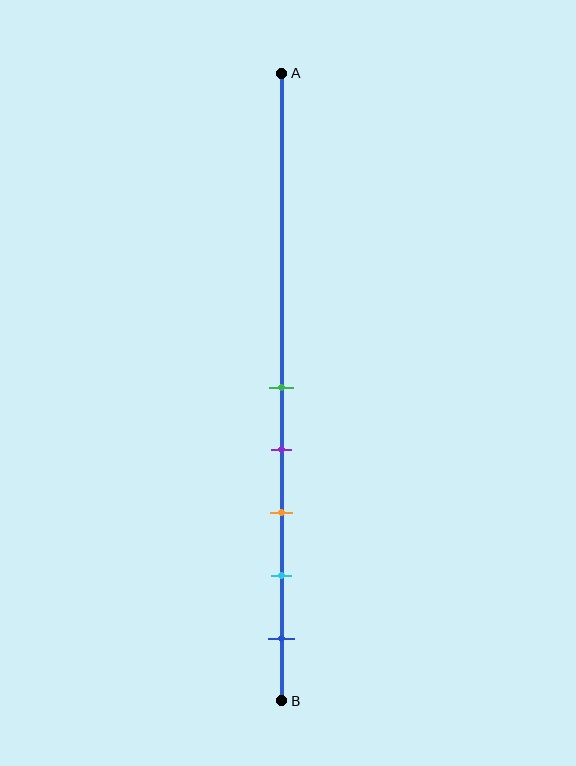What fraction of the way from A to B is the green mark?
The green mark is approximately 50% (0.5) of the way from A to B.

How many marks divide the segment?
There are 5 marks dividing the segment.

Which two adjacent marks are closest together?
The green and purple marks are the closest adjacent pair.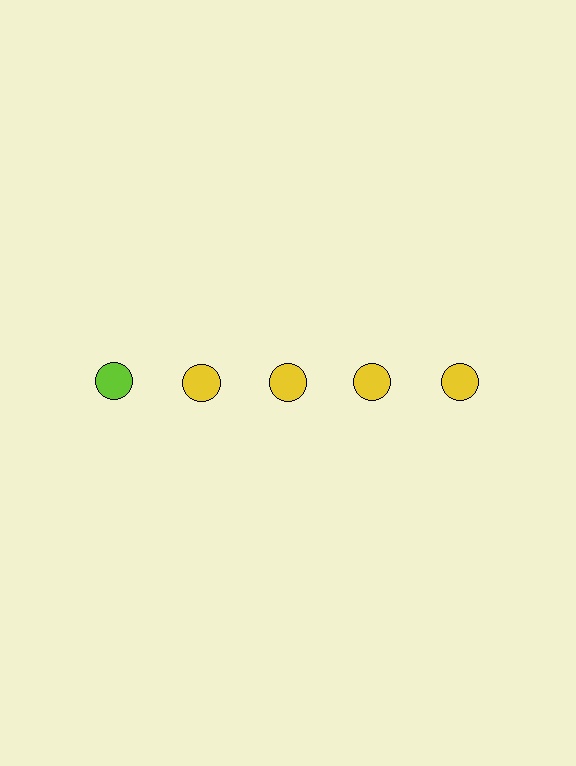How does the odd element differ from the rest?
It has a different color: lime instead of yellow.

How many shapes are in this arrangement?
There are 5 shapes arranged in a grid pattern.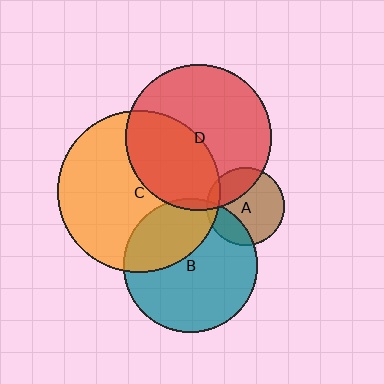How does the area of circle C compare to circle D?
Approximately 1.2 times.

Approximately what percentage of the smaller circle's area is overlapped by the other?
Approximately 5%.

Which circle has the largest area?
Circle C (orange).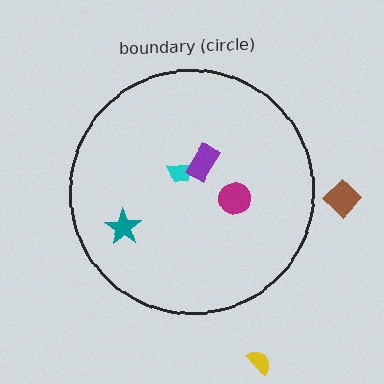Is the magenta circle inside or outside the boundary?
Inside.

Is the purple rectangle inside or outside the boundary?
Inside.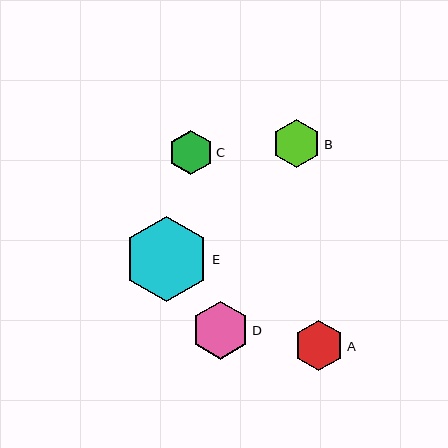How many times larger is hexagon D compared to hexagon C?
Hexagon D is approximately 1.3 times the size of hexagon C.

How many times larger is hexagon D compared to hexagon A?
Hexagon D is approximately 1.1 times the size of hexagon A.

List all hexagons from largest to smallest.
From largest to smallest: E, D, A, B, C.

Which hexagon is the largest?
Hexagon E is the largest with a size of approximately 85 pixels.